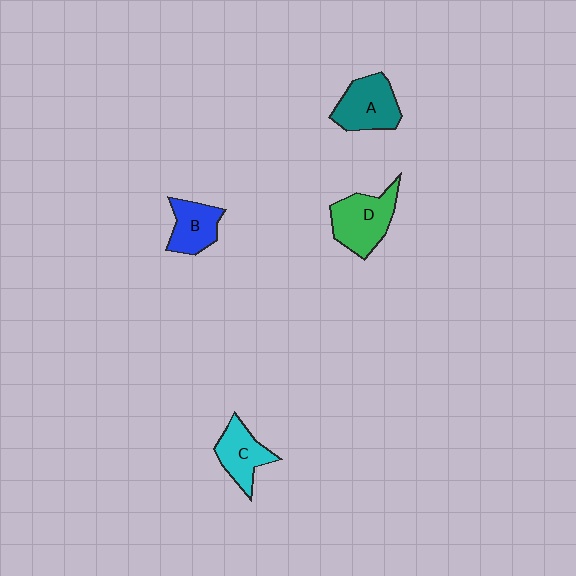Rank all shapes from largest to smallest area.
From largest to smallest: D (green), A (teal), C (cyan), B (blue).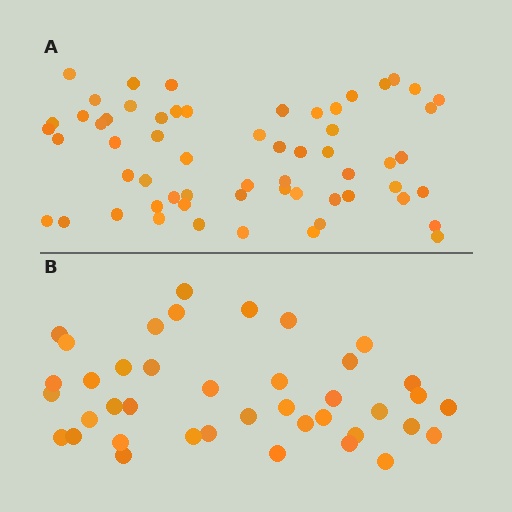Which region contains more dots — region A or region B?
Region A (the top region) has more dots.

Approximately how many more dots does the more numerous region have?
Region A has approximately 20 more dots than region B.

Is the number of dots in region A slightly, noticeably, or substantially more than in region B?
Region A has substantially more. The ratio is roughly 1.5 to 1.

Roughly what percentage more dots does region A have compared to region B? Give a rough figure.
About 50% more.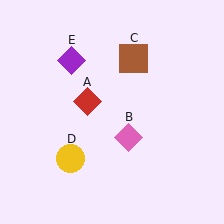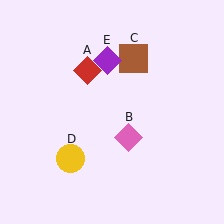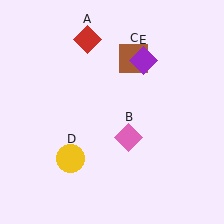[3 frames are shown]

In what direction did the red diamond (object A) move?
The red diamond (object A) moved up.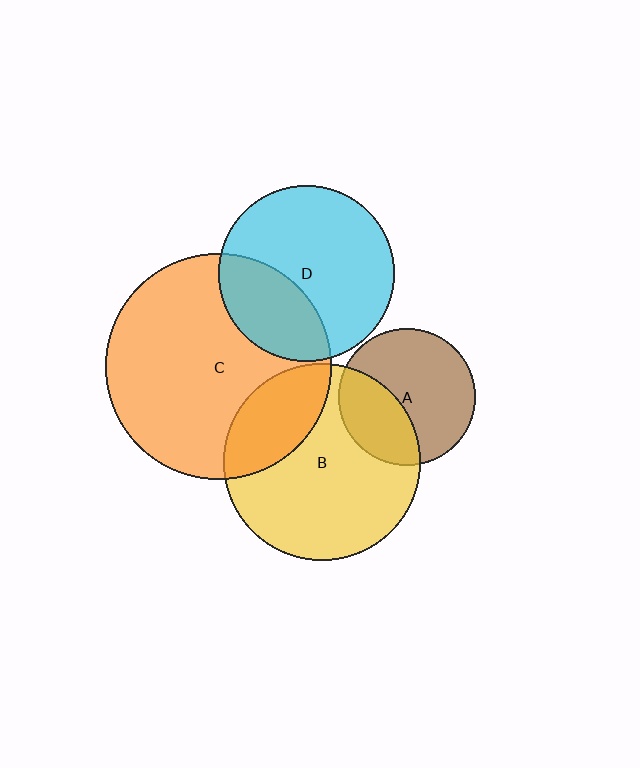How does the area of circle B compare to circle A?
Approximately 2.1 times.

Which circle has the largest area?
Circle C (orange).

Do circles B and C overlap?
Yes.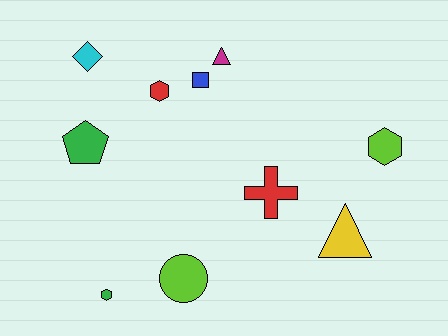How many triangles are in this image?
There are 2 triangles.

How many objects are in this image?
There are 10 objects.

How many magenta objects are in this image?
There is 1 magenta object.